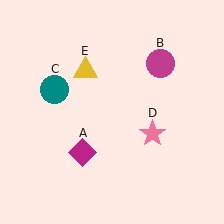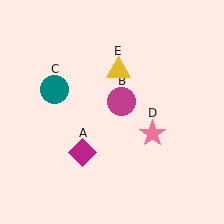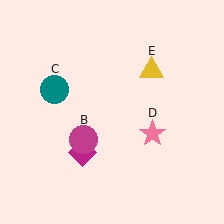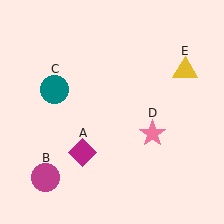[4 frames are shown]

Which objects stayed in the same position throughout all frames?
Magenta diamond (object A) and teal circle (object C) and pink star (object D) remained stationary.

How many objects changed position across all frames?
2 objects changed position: magenta circle (object B), yellow triangle (object E).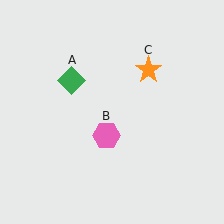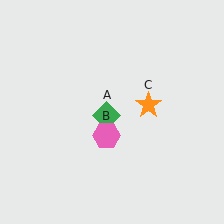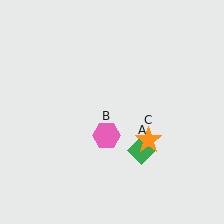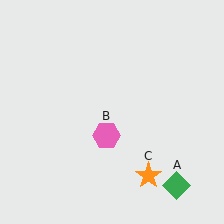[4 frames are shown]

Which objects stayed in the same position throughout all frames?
Pink hexagon (object B) remained stationary.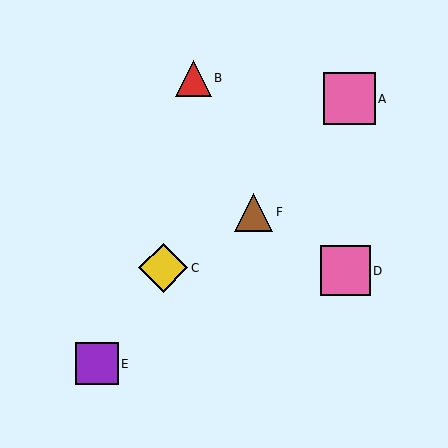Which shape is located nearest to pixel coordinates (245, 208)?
The brown triangle (labeled F) at (254, 212) is nearest to that location.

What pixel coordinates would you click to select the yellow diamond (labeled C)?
Click at (163, 268) to select the yellow diamond C.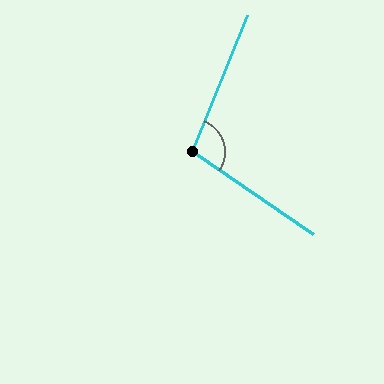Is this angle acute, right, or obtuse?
It is obtuse.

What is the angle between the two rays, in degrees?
Approximately 102 degrees.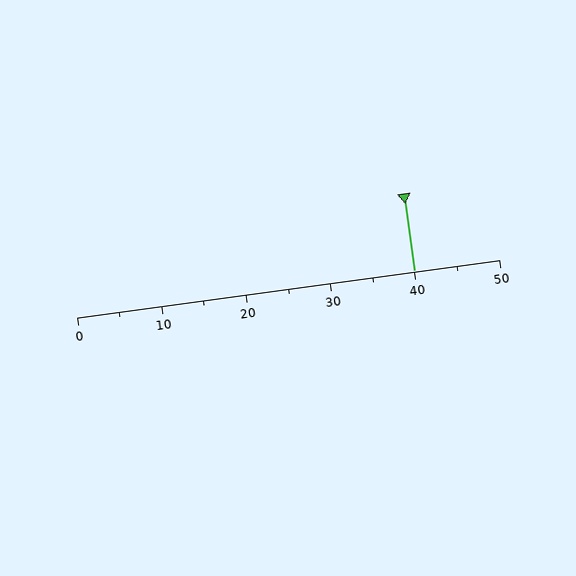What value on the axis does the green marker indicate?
The marker indicates approximately 40.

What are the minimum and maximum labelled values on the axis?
The axis runs from 0 to 50.